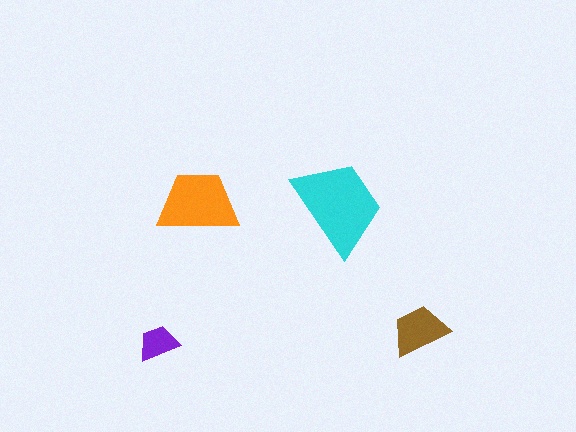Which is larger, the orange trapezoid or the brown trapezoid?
The orange one.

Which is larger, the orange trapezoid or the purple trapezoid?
The orange one.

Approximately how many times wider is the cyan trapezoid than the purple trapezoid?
About 2.5 times wider.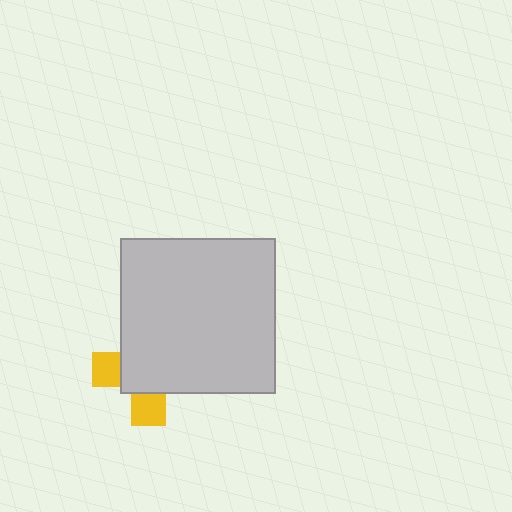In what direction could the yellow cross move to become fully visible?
The yellow cross could move toward the lower-left. That would shift it out from behind the light gray square entirely.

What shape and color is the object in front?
The object in front is a light gray square.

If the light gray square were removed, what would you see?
You would see the complete yellow cross.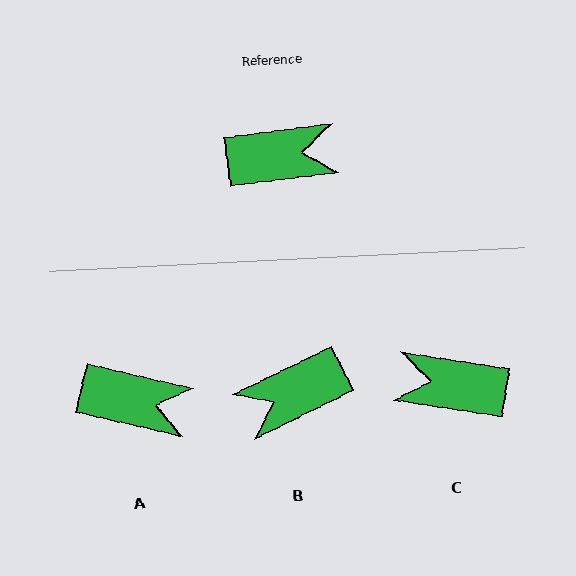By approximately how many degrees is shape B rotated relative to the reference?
Approximately 161 degrees clockwise.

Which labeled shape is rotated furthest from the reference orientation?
C, about 164 degrees away.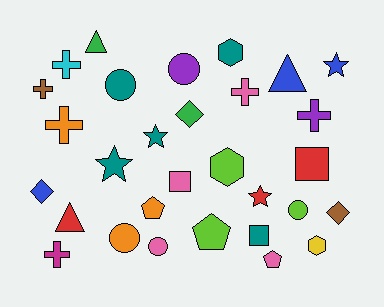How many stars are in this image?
There are 4 stars.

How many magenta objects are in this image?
There is 1 magenta object.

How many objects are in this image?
There are 30 objects.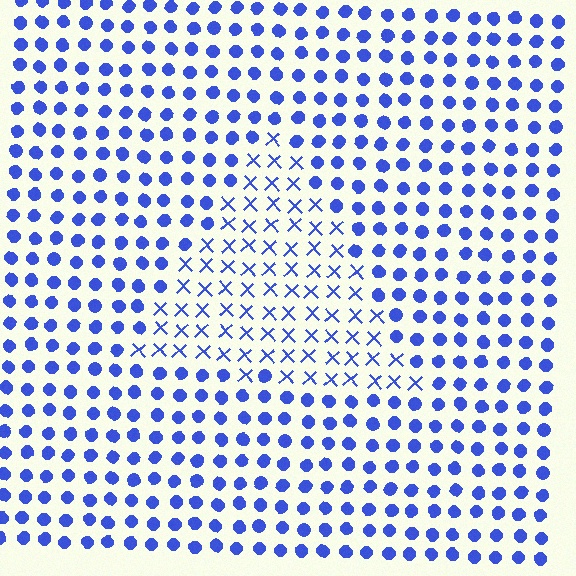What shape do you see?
I see a triangle.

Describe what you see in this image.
The image is filled with small blue elements arranged in a uniform grid. A triangle-shaped region contains X marks, while the surrounding area contains circles. The boundary is defined purely by the change in element shape.